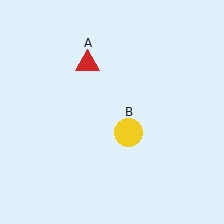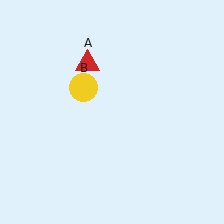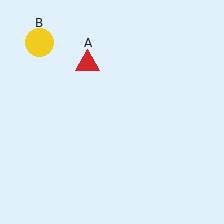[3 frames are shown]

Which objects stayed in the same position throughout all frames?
Red triangle (object A) remained stationary.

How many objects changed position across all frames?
1 object changed position: yellow circle (object B).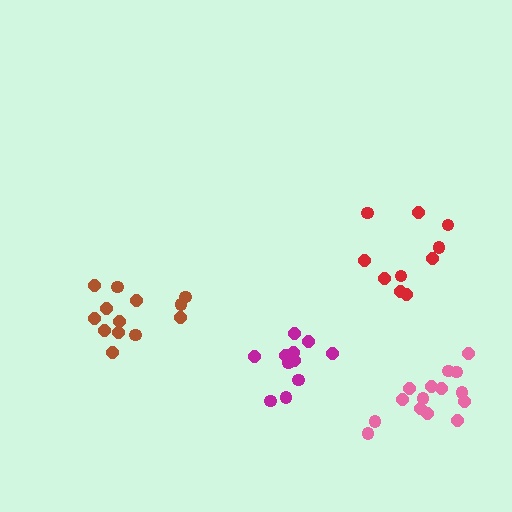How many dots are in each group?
Group 1: 15 dots, Group 2: 10 dots, Group 3: 13 dots, Group 4: 11 dots (49 total).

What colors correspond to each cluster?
The clusters are colored: pink, red, brown, magenta.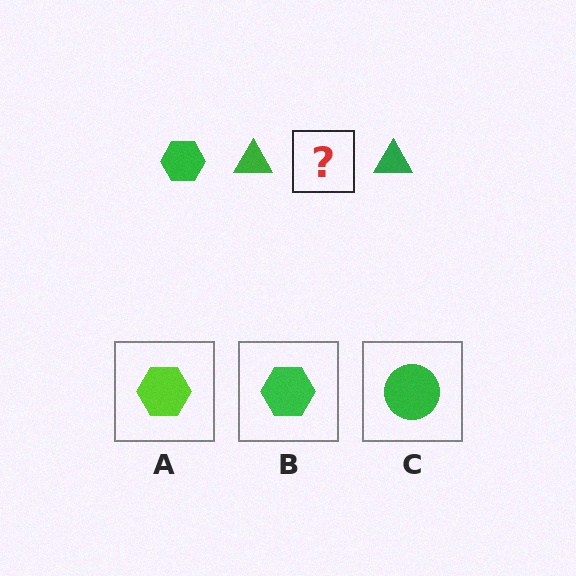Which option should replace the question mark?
Option B.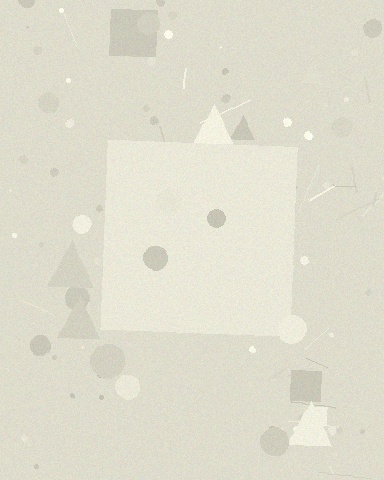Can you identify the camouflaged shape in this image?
The camouflaged shape is a square.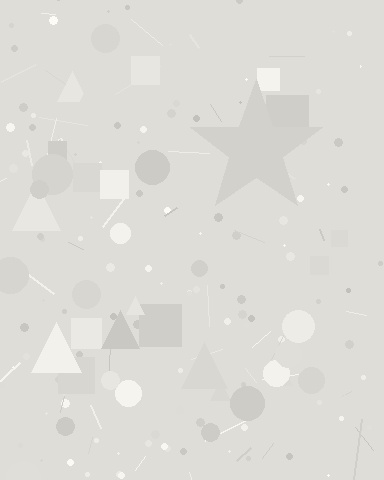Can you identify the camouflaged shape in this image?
The camouflaged shape is a star.